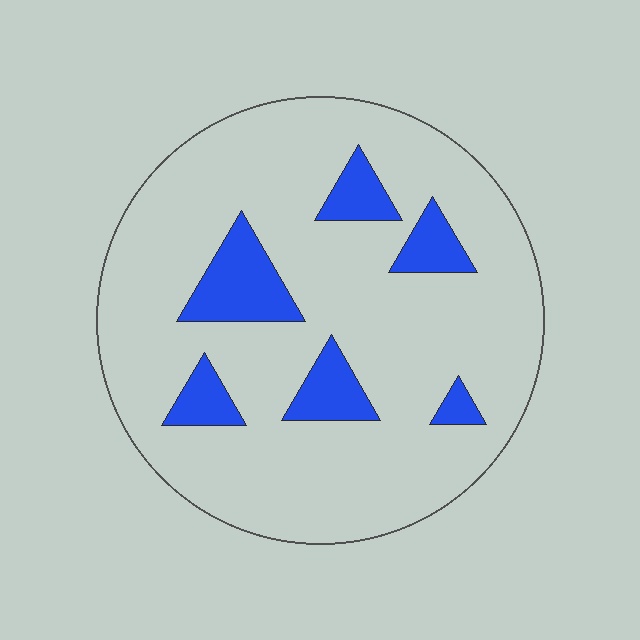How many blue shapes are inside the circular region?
6.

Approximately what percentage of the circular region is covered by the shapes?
Approximately 15%.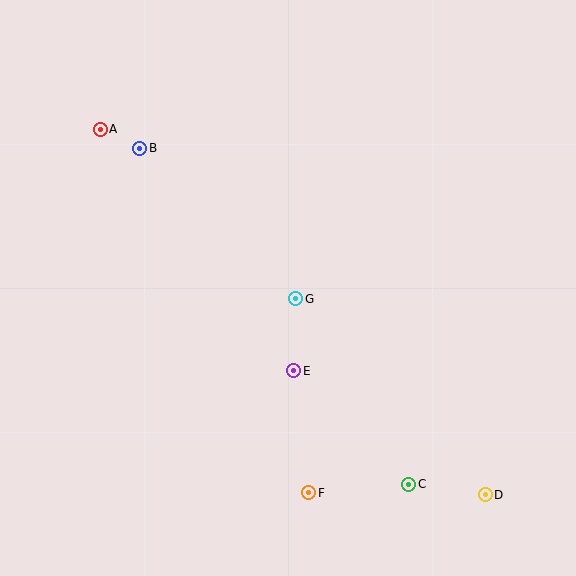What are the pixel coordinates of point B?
Point B is at (140, 148).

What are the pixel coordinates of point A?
Point A is at (100, 129).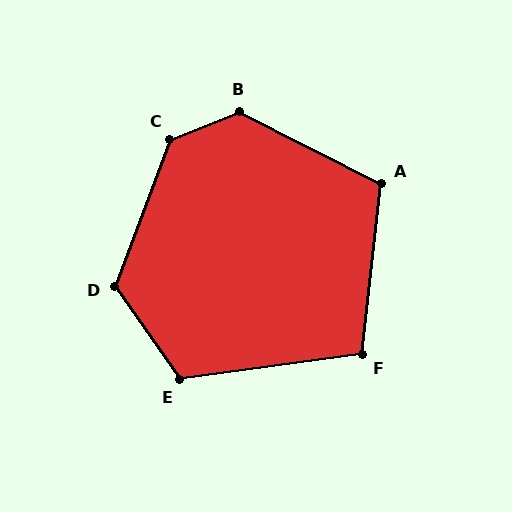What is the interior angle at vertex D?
Approximately 124 degrees (obtuse).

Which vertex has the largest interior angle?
C, at approximately 132 degrees.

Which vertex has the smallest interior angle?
F, at approximately 104 degrees.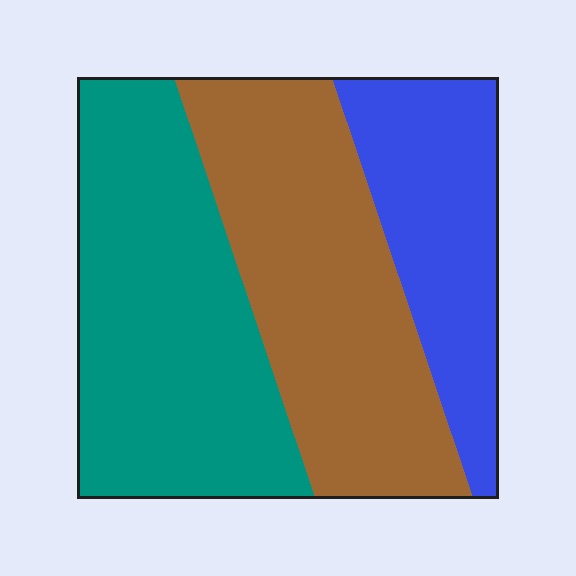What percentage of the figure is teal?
Teal covers 40% of the figure.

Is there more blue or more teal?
Teal.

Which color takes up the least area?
Blue, at roughly 25%.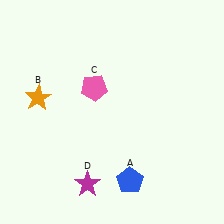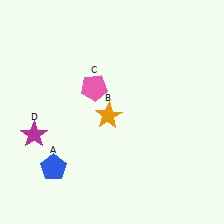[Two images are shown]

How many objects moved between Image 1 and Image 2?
3 objects moved between the two images.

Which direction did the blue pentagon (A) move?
The blue pentagon (A) moved left.